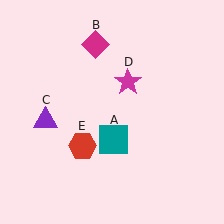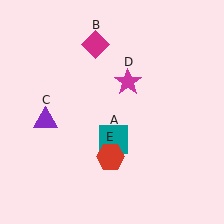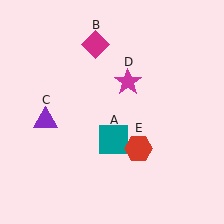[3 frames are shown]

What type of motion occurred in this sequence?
The red hexagon (object E) rotated counterclockwise around the center of the scene.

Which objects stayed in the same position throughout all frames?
Teal square (object A) and magenta diamond (object B) and purple triangle (object C) and magenta star (object D) remained stationary.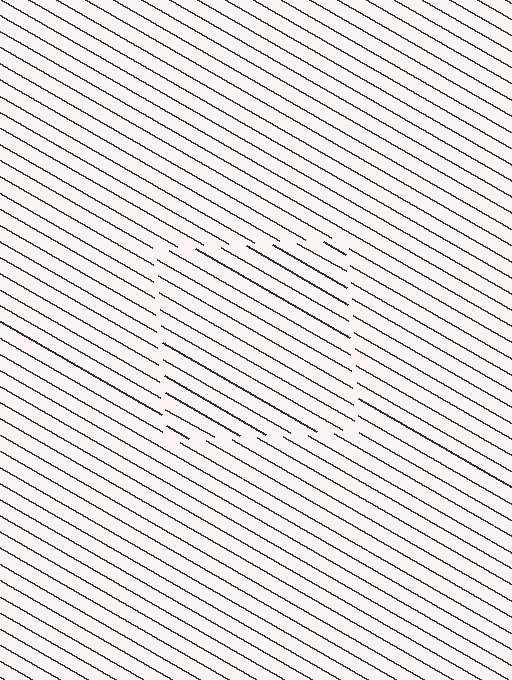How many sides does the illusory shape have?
4 sides — the line-ends trace a square.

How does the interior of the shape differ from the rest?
The interior of the shape contains the same grating, shifted by half a period — the contour is defined by the phase discontinuity where line-ends from the inner and outer gratings abut.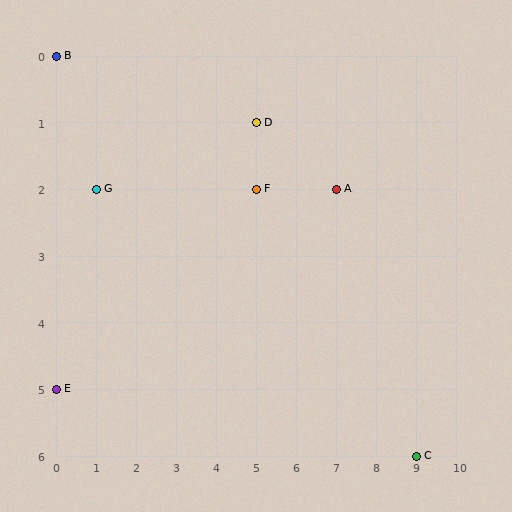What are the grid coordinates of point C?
Point C is at grid coordinates (9, 6).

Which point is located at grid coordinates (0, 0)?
Point B is at (0, 0).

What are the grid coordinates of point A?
Point A is at grid coordinates (7, 2).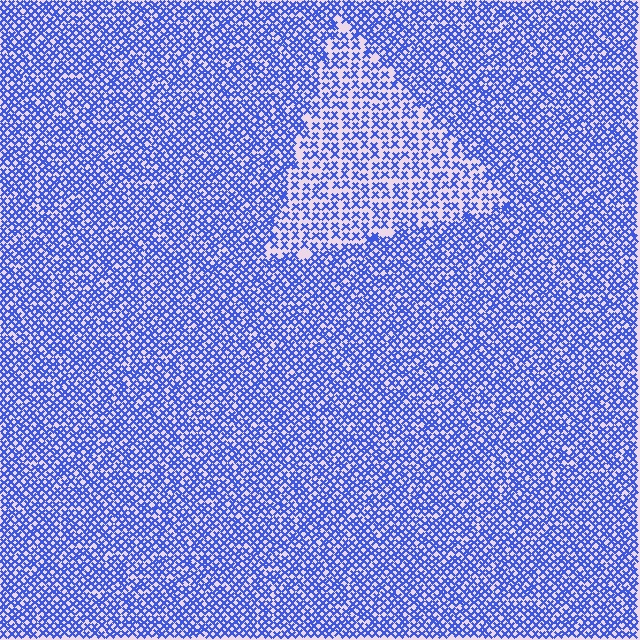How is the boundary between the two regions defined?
The boundary is defined by a change in element density (approximately 1.7x ratio). All elements are the same color, size, and shape.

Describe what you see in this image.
The image contains small blue elements arranged at two different densities. A triangle-shaped region is visible where the elements are less densely packed than the surrounding area.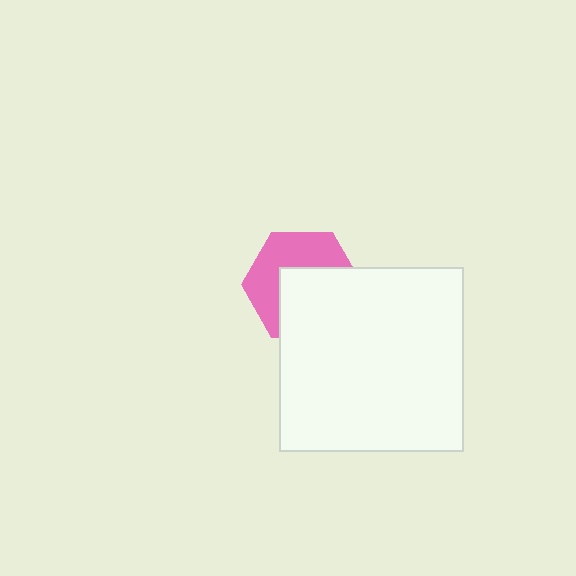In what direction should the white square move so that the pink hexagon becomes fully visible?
The white square should move toward the lower-right. That is the shortest direction to clear the overlap and leave the pink hexagon fully visible.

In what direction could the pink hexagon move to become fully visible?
The pink hexagon could move toward the upper-left. That would shift it out from behind the white square entirely.